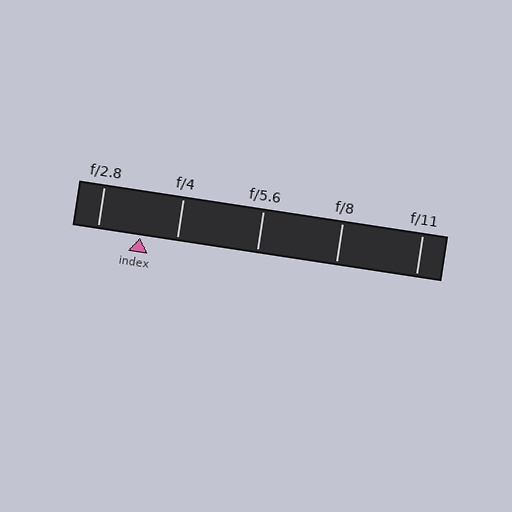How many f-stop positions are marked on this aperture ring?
There are 5 f-stop positions marked.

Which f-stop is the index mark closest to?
The index mark is closest to f/4.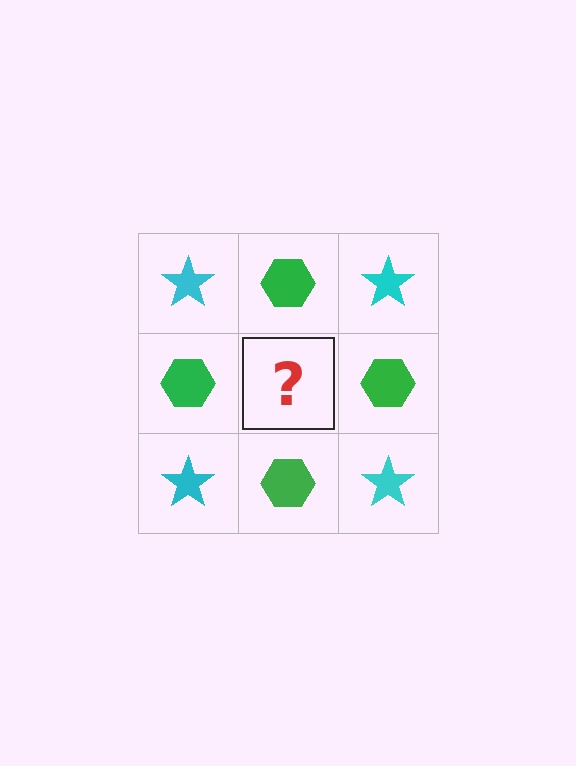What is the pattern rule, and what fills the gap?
The rule is that it alternates cyan star and green hexagon in a checkerboard pattern. The gap should be filled with a cyan star.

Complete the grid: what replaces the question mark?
The question mark should be replaced with a cyan star.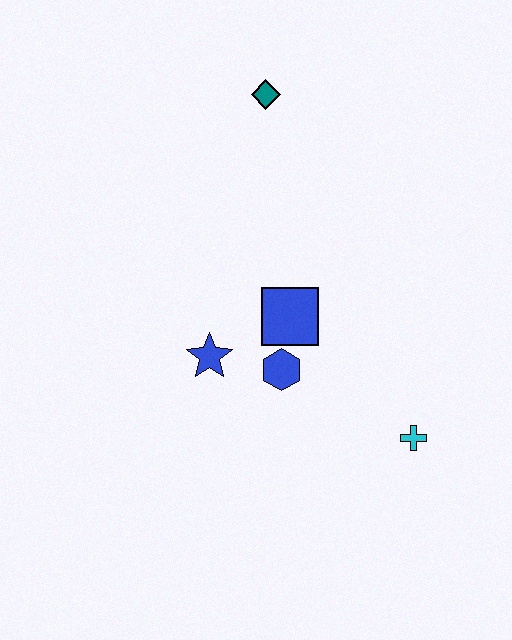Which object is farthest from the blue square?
The teal diamond is farthest from the blue square.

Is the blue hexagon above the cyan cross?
Yes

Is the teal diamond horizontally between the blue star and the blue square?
Yes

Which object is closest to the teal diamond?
The blue square is closest to the teal diamond.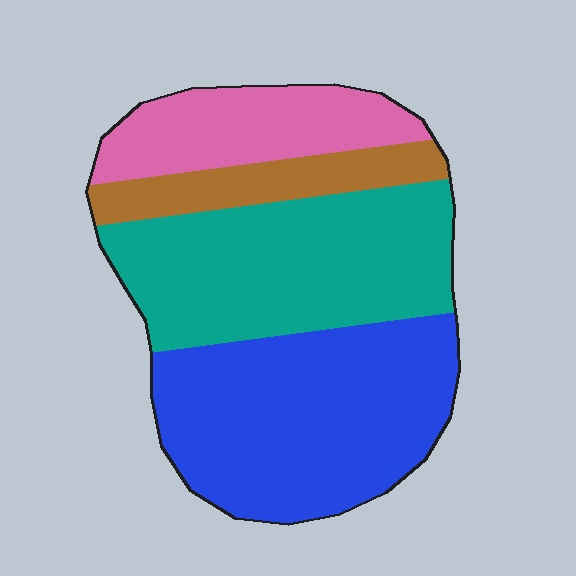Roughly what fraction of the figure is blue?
Blue covers 38% of the figure.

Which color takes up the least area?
Brown, at roughly 10%.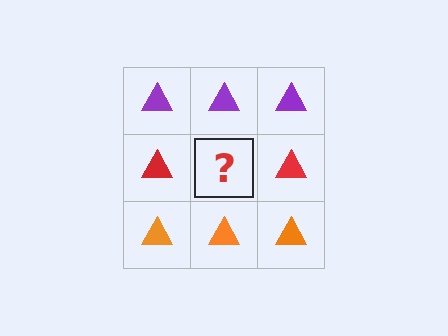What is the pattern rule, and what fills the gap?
The rule is that each row has a consistent color. The gap should be filled with a red triangle.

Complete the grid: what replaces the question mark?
The question mark should be replaced with a red triangle.